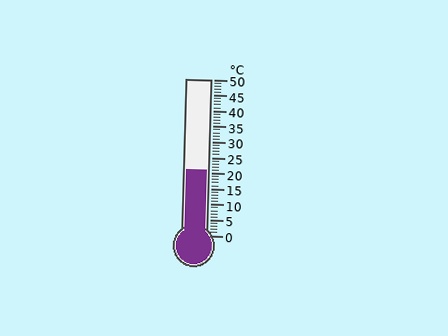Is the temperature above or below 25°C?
The temperature is below 25°C.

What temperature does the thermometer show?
The thermometer shows approximately 21°C.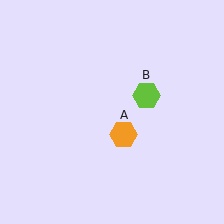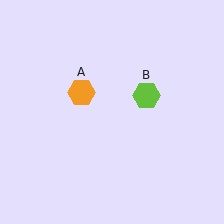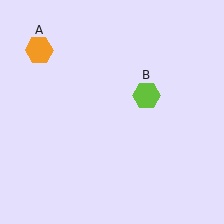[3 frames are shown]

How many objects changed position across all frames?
1 object changed position: orange hexagon (object A).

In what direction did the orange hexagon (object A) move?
The orange hexagon (object A) moved up and to the left.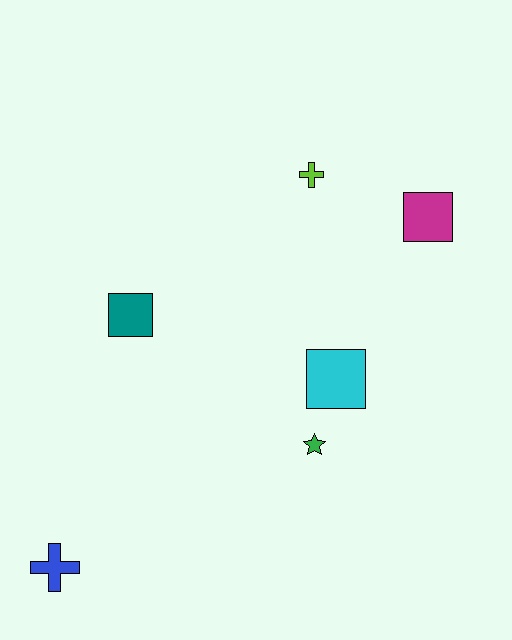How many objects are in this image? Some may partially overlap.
There are 6 objects.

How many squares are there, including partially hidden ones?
There are 3 squares.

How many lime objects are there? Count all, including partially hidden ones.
There is 1 lime object.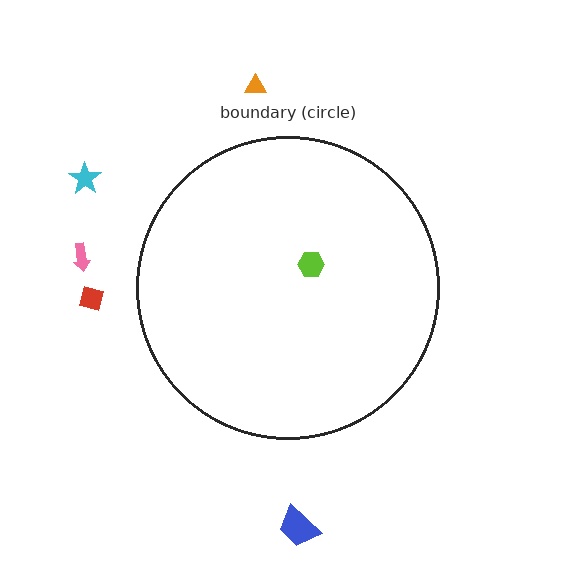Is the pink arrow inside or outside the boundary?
Outside.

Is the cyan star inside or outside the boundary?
Outside.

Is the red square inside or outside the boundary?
Outside.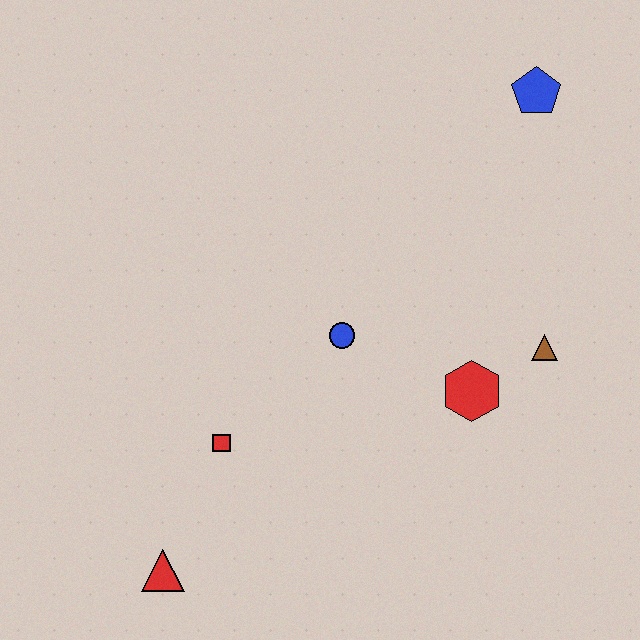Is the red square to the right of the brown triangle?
No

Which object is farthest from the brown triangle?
The red triangle is farthest from the brown triangle.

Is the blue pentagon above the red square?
Yes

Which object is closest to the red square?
The red triangle is closest to the red square.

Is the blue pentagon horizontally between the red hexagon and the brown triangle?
Yes